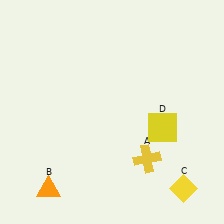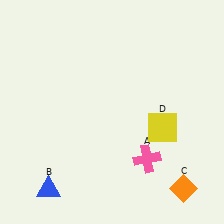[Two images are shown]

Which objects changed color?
A changed from yellow to pink. B changed from orange to blue. C changed from yellow to orange.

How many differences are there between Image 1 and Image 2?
There are 3 differences between the two images.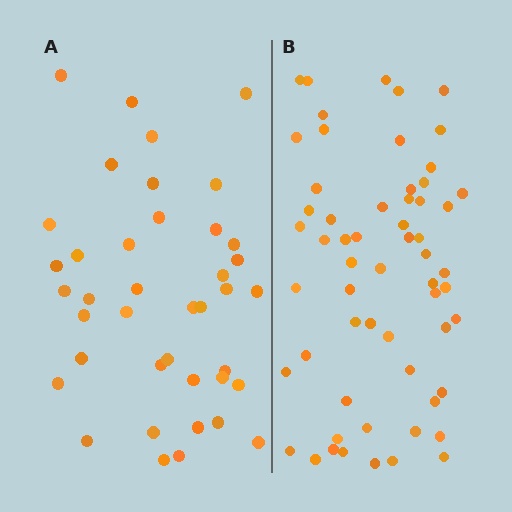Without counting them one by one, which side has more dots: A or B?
Region B (the right region) has more dots.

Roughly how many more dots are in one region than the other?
Region B has approximately 20 more dots than region A.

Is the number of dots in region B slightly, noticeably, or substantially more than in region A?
Region B has substantially more. The ratio is roughly 1.5 to 1.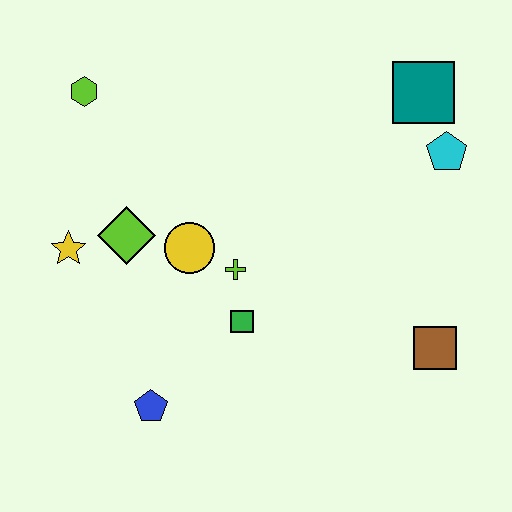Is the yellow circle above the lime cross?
Yes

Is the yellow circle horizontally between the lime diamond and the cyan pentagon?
Yes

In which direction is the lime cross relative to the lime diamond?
The lime cross is to the right of the lime diamond.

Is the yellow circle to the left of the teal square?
Yes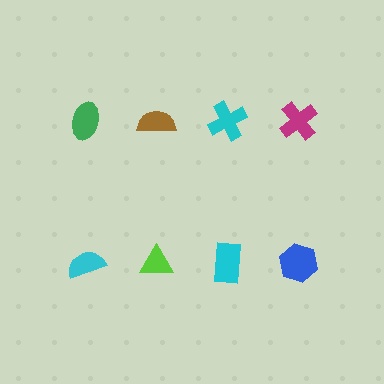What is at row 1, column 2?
A brown semicircle.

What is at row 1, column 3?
A cyan cross.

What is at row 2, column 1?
A cyan semicircle.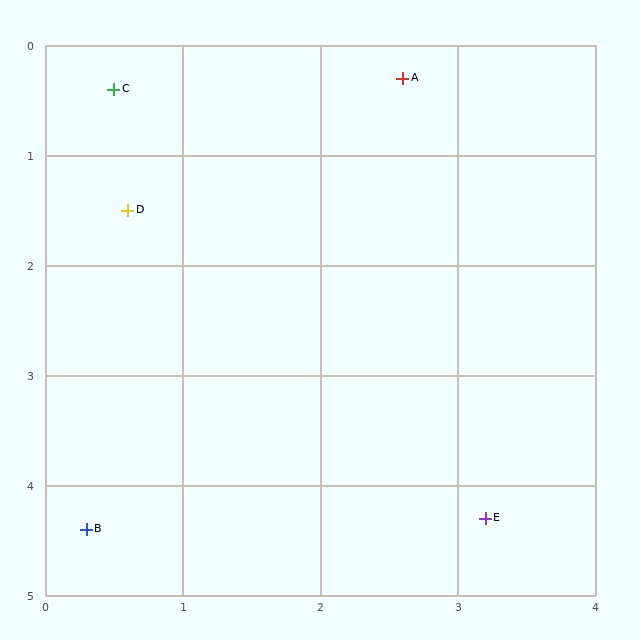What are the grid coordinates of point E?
Point E is at approximately (3.2, 4.3).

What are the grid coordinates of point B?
Point B is at approximately (0.3, 4.4).